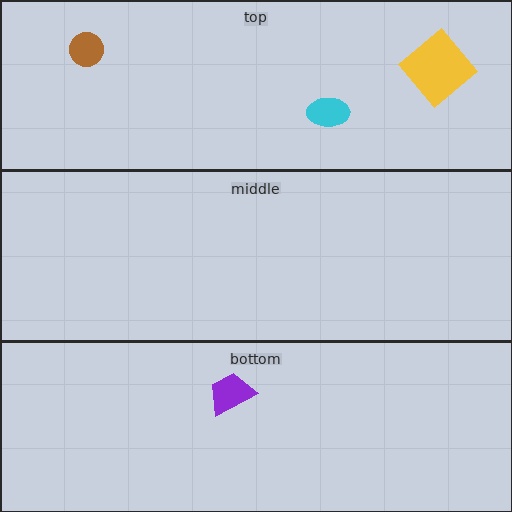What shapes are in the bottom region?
The purple trapezoid.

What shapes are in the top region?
The brown circle, the cyan ellipse, the yellow diamond.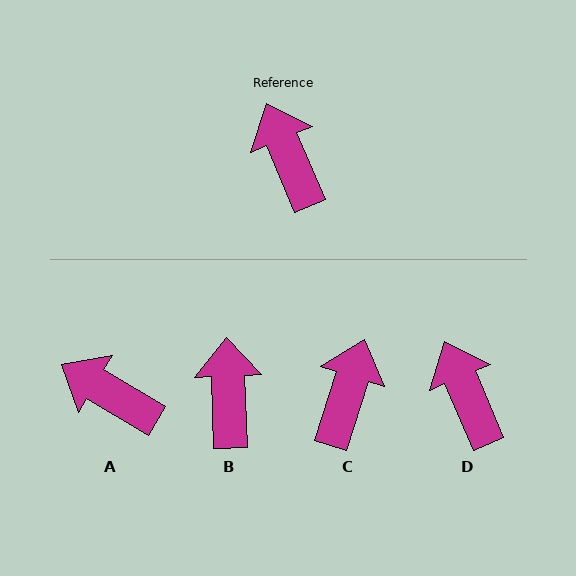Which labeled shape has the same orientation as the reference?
D.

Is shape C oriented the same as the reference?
No, it is off by about 41 degrees.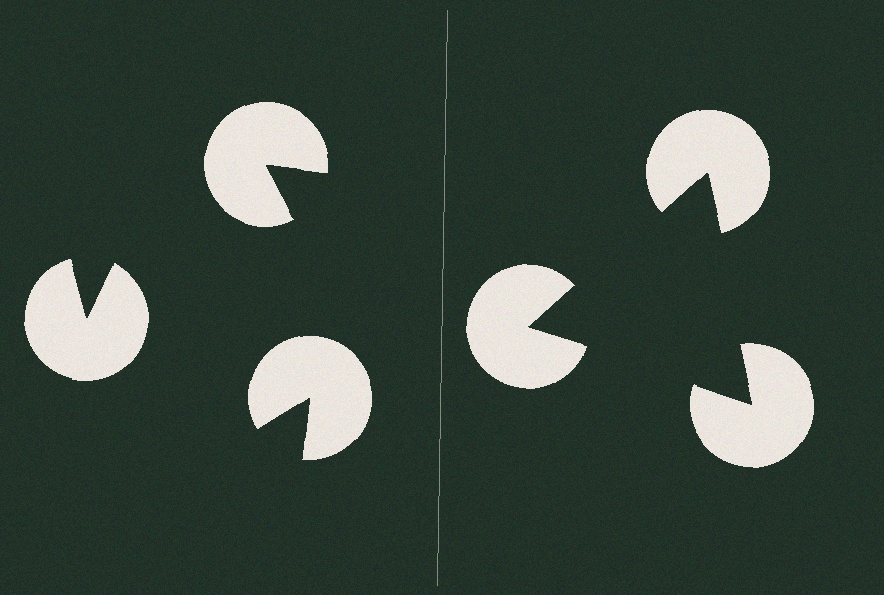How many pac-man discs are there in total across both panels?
6 — 3 on each side.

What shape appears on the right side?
An illusory triangle.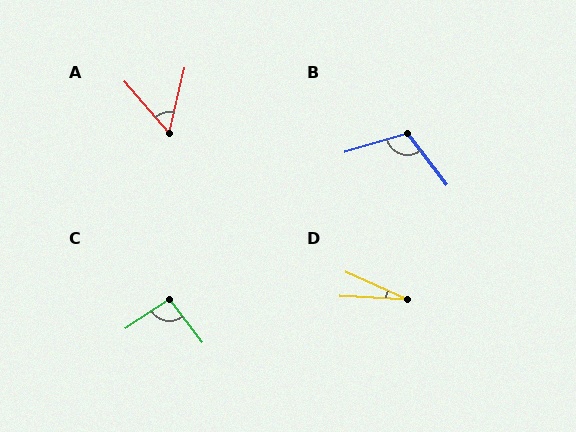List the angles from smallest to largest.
D (21°), A (54°), C (93°), B (111°).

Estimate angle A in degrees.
Approximately 54 degrees.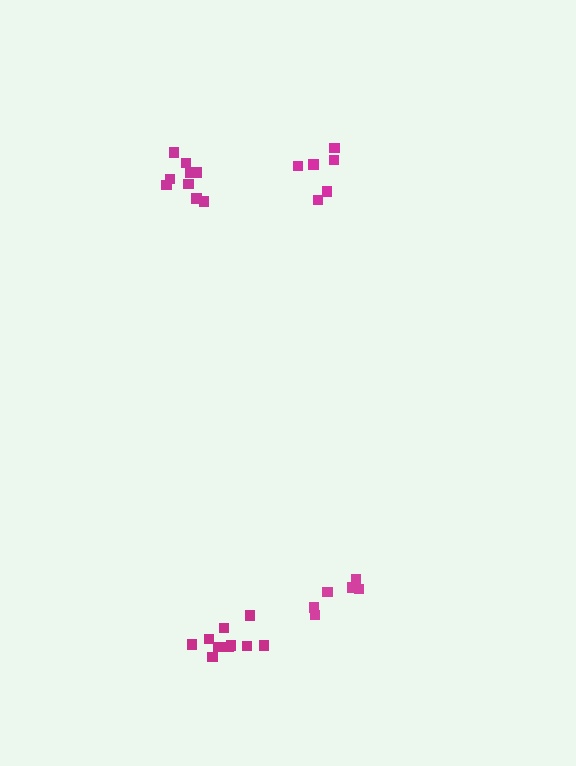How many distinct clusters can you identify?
There are 4 distinct clusters.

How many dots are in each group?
Group 1: 6 dots, Group 2: 10 dots, Group 3: 9 dots, Group 4: 6 dots (31 total).